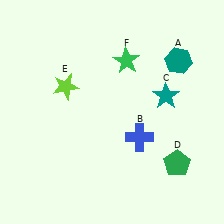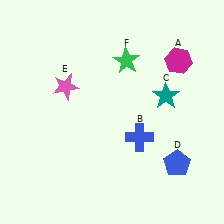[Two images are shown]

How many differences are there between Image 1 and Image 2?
There are 3 differences between the two images.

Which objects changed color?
A changed from teal to magenta. D changed from green to blue. E changed from lime to pink.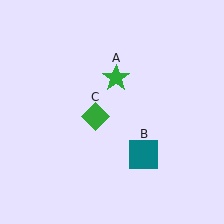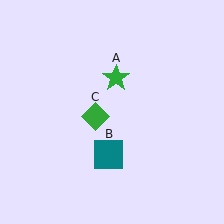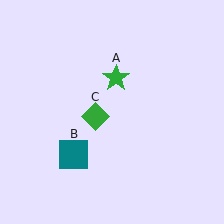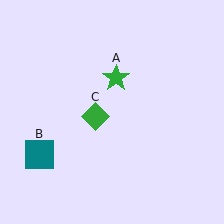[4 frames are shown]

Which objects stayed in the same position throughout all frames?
Green star (object A) and green diamond (object C) remained stationary.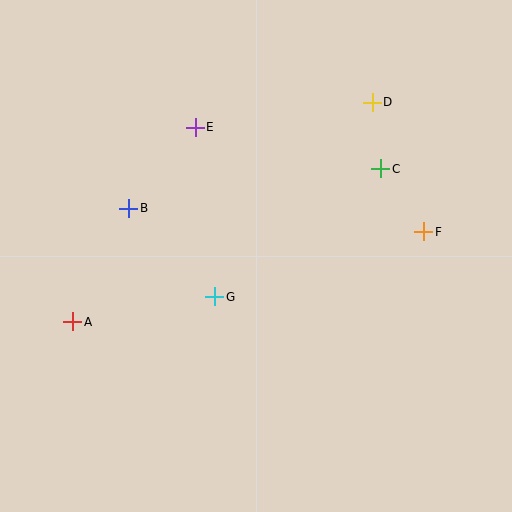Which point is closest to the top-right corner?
Point D is closest to the top-right corner.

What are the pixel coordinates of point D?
Point D is at (372, 102).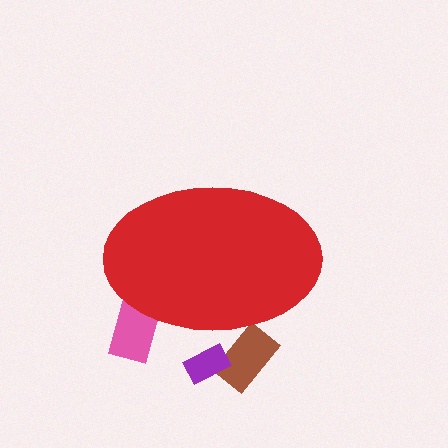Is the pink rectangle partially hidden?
Yes, the pink rectangle is partially hidden behind the red ellipse.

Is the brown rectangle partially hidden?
Yes, the brown rectangle is partially hidden behind the red ellipse.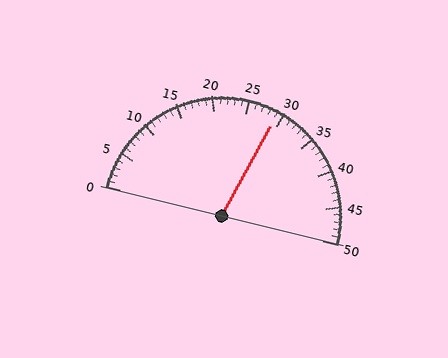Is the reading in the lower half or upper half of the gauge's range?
The reading is in the upper half of the range (0 to 50).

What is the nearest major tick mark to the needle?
The nearest major tick mark is 30.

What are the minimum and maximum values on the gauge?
The gauge ranges from 0 to 50.